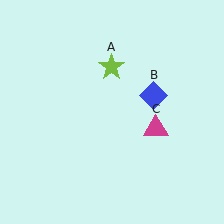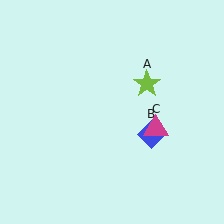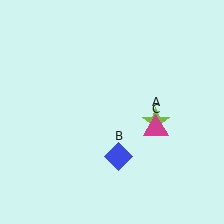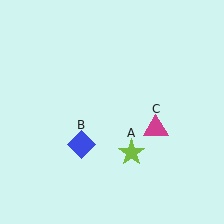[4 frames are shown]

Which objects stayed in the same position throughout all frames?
Magenta triangle (object C) remained stationary.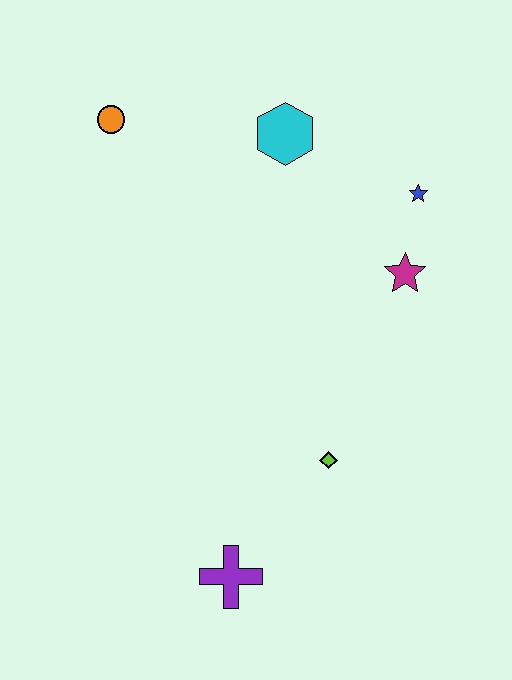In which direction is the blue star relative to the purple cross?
The blue star is above the purple cross.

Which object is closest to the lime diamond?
The purple cross is closest to the lime diamond.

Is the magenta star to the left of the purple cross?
No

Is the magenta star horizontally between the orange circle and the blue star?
Yes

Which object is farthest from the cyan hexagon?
The purple cross is farthest from the cyan hexagon.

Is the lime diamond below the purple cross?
No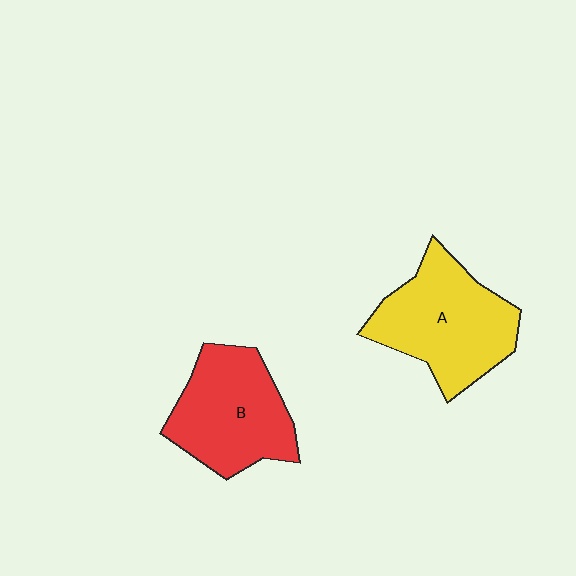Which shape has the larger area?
Shape A (yellow).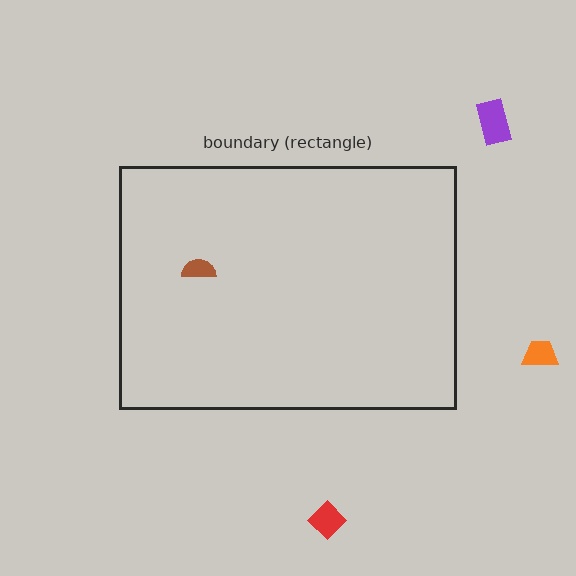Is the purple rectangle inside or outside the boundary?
Outside.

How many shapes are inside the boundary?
1 inside, 3 outside.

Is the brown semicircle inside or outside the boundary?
Inside.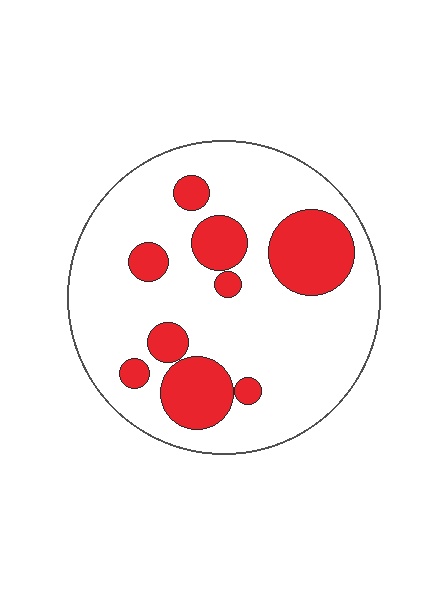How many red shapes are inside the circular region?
9.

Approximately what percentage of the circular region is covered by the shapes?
Approximately 25%.